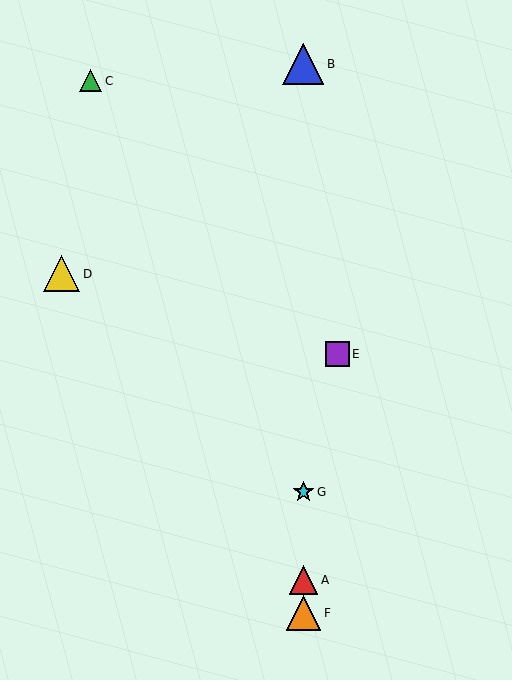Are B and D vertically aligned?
No, B is at x≈303 and D is at x≈62.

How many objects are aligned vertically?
4 objects (A, B, F, G) are aligned vertically.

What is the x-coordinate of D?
Object D is at x≈62.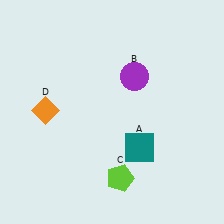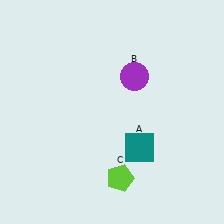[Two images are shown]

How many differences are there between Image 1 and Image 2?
There is 1 difference between the two images.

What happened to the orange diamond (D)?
The orange diamond (D) was removed in Image 2. It was in the top-left area of Image 1.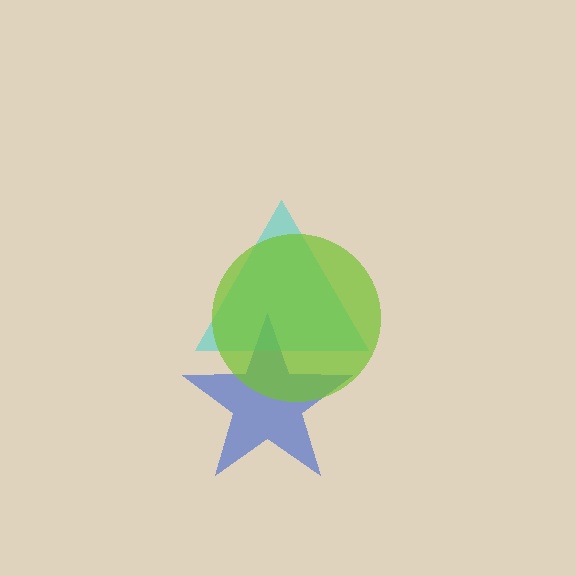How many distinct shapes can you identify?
There are 3 distinct shapes: a blue star, a cyan triangle, a lime circle.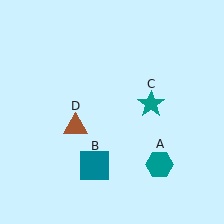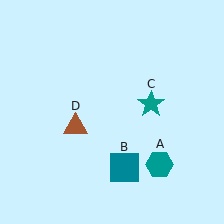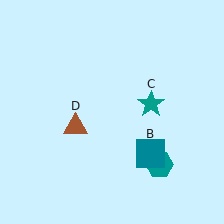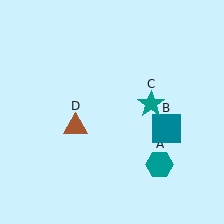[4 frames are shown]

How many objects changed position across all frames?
1 object changed position: teal square (object B).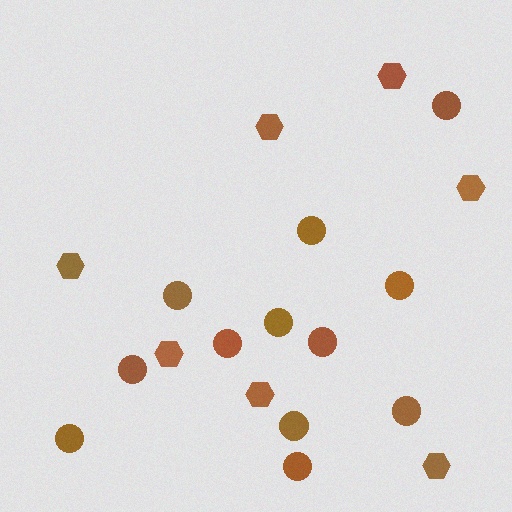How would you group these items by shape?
There are 2 groups: one group of hexagons (7) and one group of circles (12).